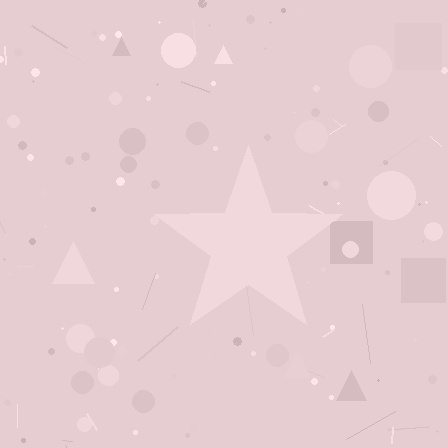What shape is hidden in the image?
A star is hidden in the image.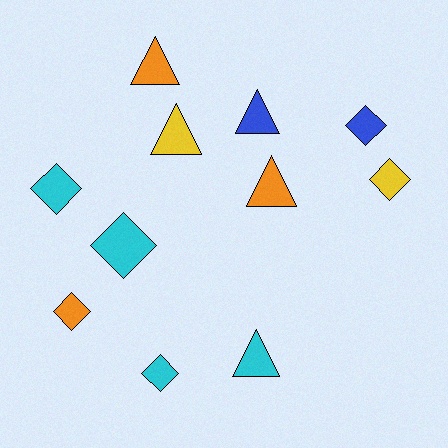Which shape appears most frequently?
Diamond, with 6 objects.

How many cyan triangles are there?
There is 1 cyan triangle.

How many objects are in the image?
There are 11 objects.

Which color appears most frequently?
Cyan, with 4 objects.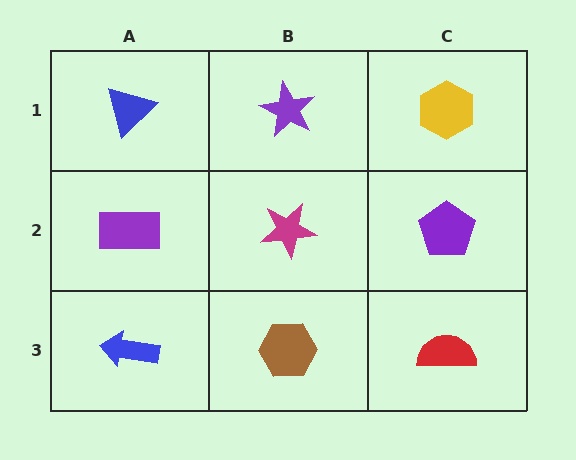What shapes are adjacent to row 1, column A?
A purple rectangle (row 2, column A), a purple star (row 1, column B).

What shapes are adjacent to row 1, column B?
A magenta star (row 2, column B), a blue triangle (row 1, column A), a yellow hexagon (row 1, column C).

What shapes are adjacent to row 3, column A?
A purple rectangle (row 2, column A), a brown hexagon (row 3, column B).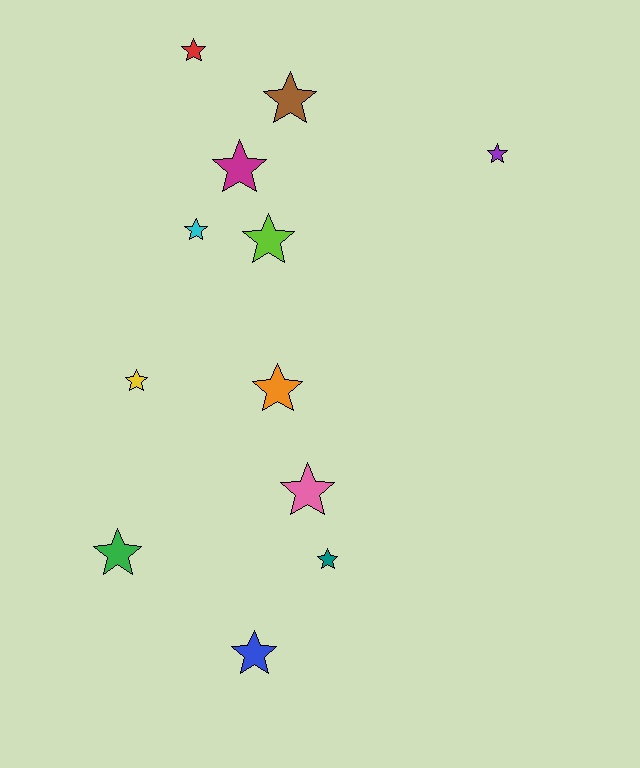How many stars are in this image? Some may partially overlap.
There are 12 stars.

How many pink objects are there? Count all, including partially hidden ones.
There is 1 pink object.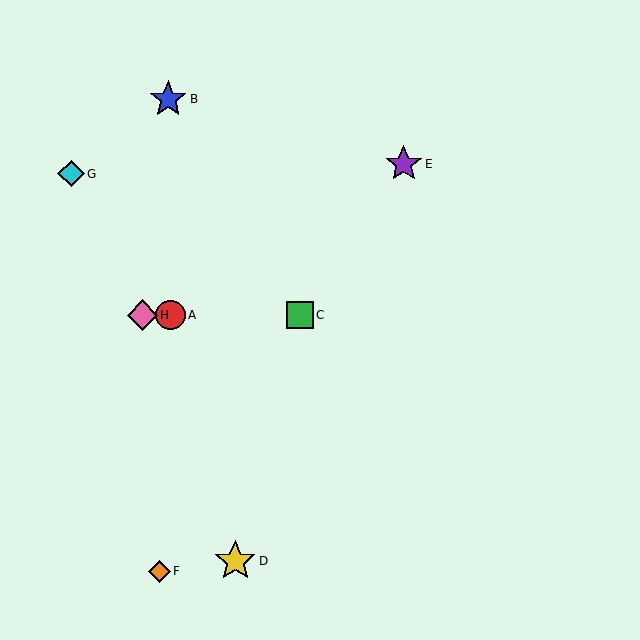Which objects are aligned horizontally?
Objects A, C, H are aligned horizontally.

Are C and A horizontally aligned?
Yes, both are at y≈315.